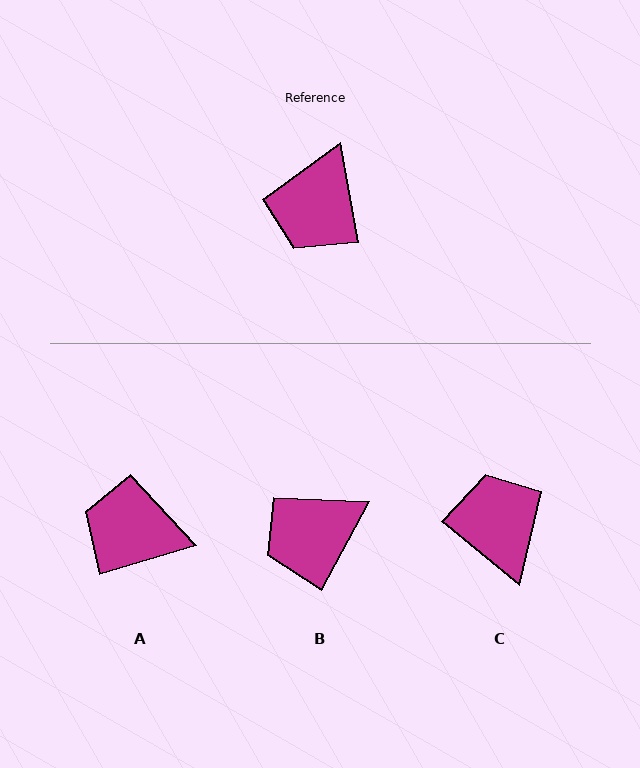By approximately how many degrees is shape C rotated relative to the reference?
Approximately 139 degrees clockwise.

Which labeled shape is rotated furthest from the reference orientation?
C, about 139 degrees away.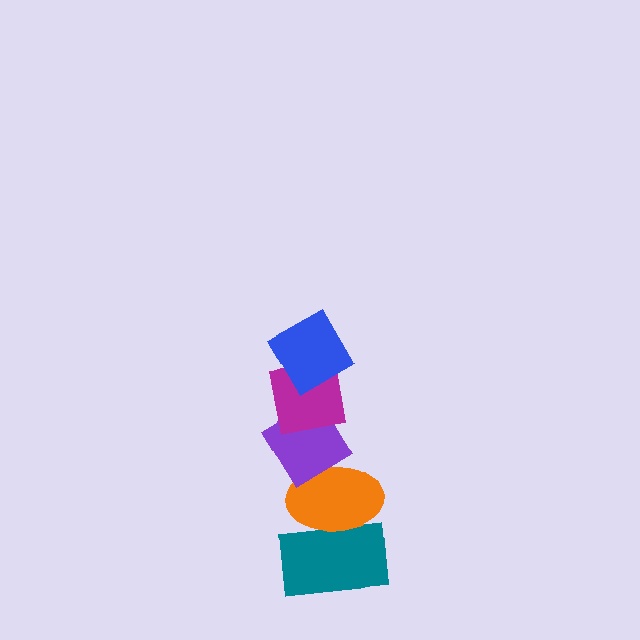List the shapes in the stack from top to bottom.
From top to bottom: the blue diamond, the magenta square, the purple diamond, the orange ellipse, the teal rectangle.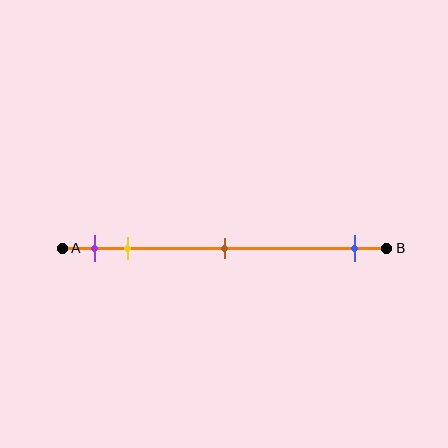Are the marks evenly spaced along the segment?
No, the marks are not evenly spaced.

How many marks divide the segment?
There are 4 marks dividing the segment.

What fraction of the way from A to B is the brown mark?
The brown mark is approximately 50% (0.5) of the way from A to B.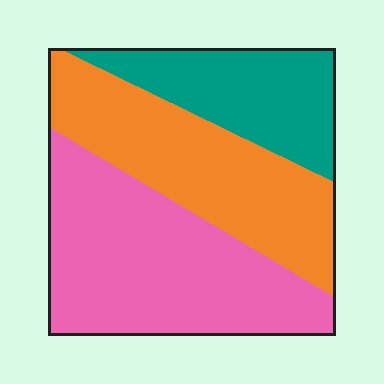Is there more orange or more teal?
Orange.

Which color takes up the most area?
Pink, at roughly 45%.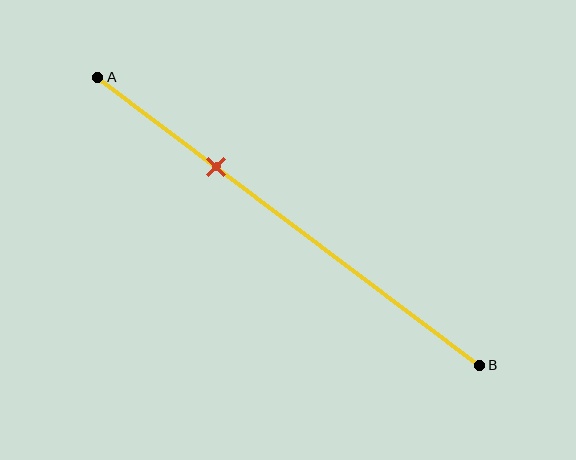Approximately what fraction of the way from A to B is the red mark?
The red mark is approximately 30% of the way from A to B.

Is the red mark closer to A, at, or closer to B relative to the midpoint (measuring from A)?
The red mark is closer to point A than the midpoint of segment AB.